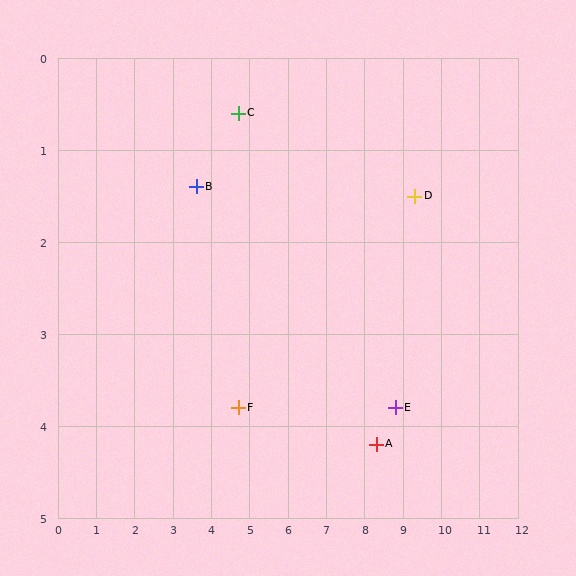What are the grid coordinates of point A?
Point A is at approximately (8.3, 4.2).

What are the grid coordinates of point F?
Point F is at approximately (4.7, 3.8).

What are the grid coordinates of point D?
Point D is at approximately (9.3, 1.5).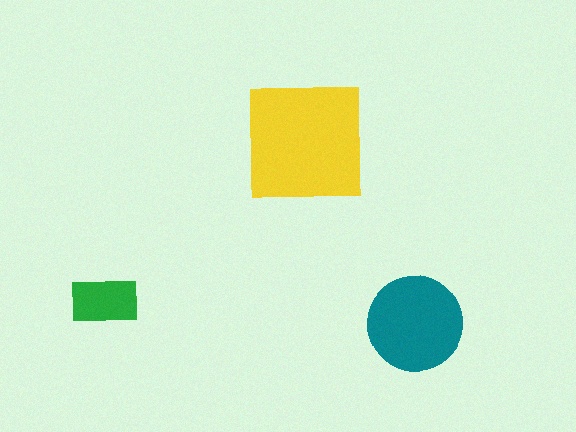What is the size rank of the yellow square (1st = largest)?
1st.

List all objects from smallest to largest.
The green rectangle, the teal circle, the yellow square.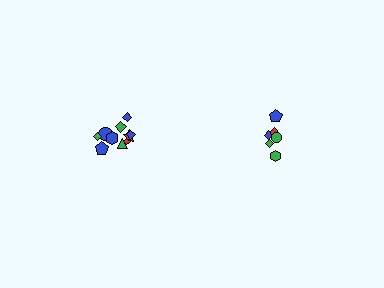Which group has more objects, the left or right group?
The left group.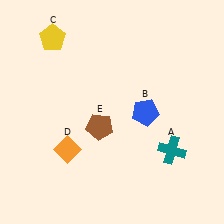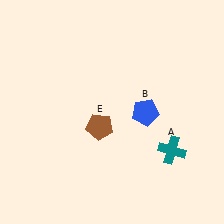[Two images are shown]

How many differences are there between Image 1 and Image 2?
There are 2 differences between the two images.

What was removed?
The orange diamond (D), the yellow pentagon (C) were removed in Image 2.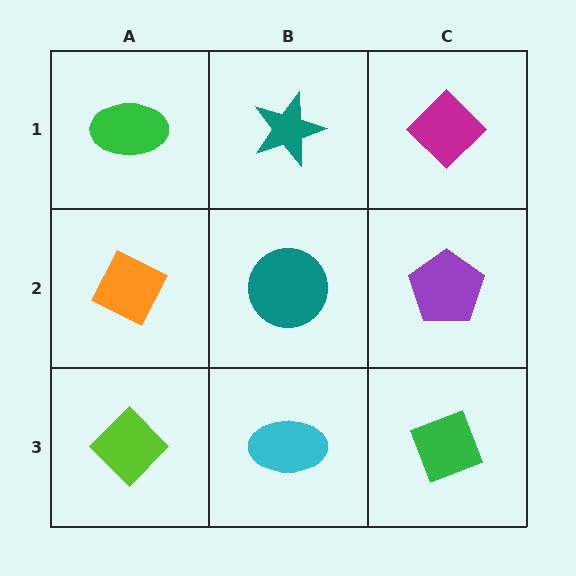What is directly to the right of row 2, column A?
A teal circle.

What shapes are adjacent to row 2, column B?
A teal star (row 1, column B), a cyan ellipse (row 3, column B), an orange diamond (row 2, column A), a purple pentagon (row 2, column C).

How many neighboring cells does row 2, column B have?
4.